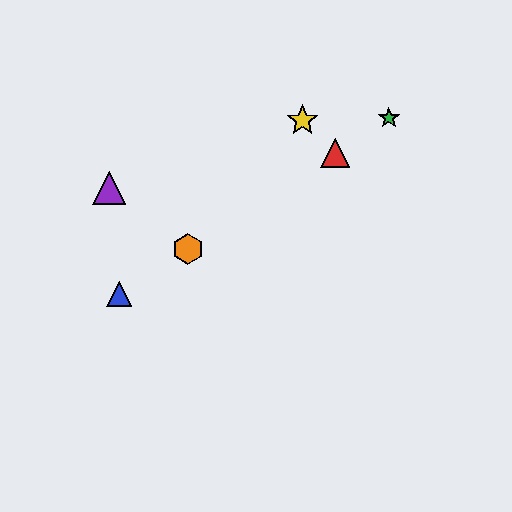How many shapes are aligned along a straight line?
4 shapes (the red triangle, the blue triangle, the green star, the orange hexagon) are aligned along a straight line.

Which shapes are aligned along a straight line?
The red triangle, the blue triangle, the green star, the orange hexagon are aligned along a straight line.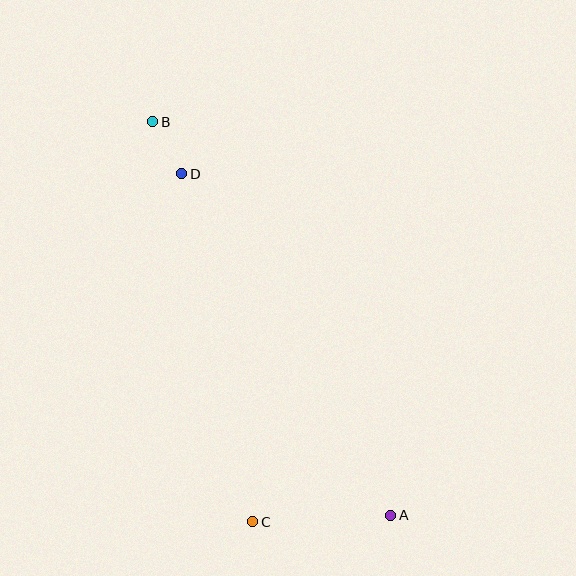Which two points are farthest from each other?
Points A and B are farthest from each other.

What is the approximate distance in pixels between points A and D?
The distance between A and D is approximately 400 pixels.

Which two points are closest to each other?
Points B and D are closest to each other.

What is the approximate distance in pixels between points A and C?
The distance between A and C is approximately 139 pixels.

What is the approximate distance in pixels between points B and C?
The distance between B and C is approximately 412 pixels.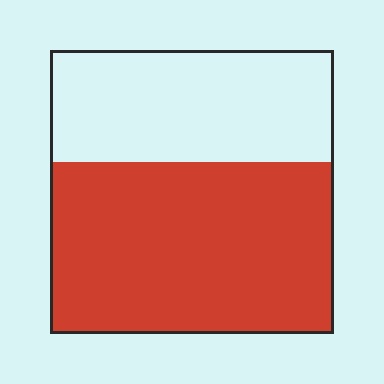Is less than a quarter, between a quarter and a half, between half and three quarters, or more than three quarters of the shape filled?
Between half and three quarters.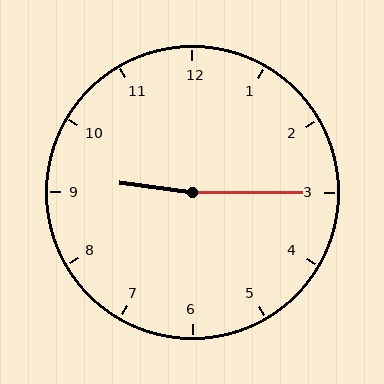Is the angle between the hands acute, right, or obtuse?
It is obtuse.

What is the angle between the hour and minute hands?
Approximately 172 degrees.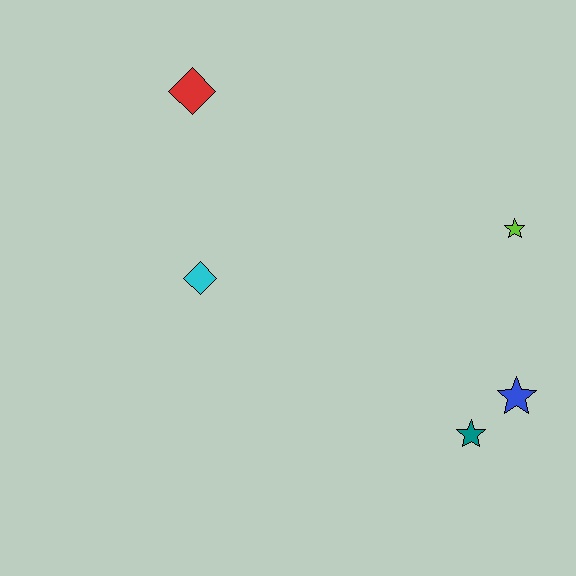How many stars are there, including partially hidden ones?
There are 3 stars.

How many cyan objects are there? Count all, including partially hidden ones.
There is 1 cyan object.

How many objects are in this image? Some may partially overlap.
There are 5 objects.